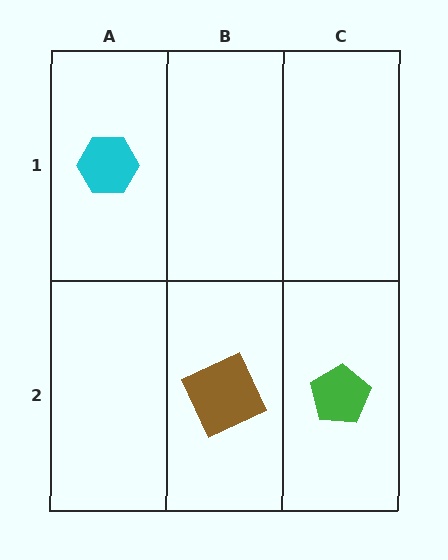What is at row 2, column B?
A brown square.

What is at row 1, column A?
A cyan hexagon.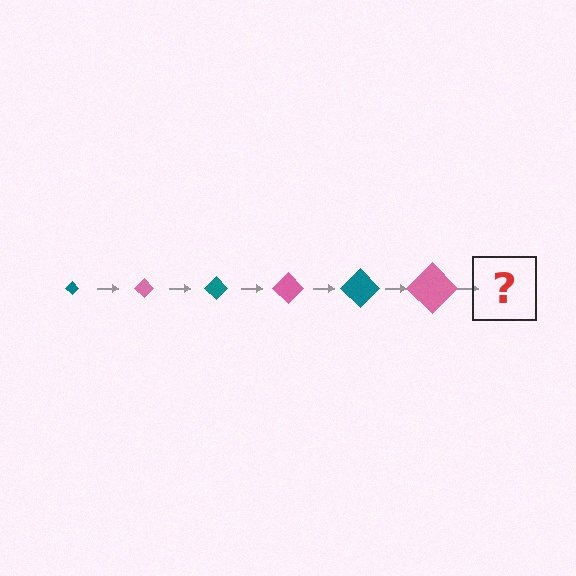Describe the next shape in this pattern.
It should be a teal diamond, larger than the previous one.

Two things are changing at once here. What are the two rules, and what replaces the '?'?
The two rules are that the diamond grows larger each step and the color cycles through teal and pink. The '?' should be a teal diamond, larger than the previous one.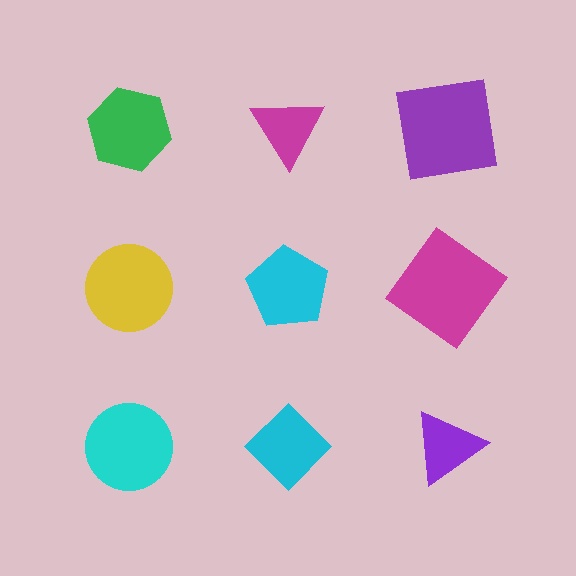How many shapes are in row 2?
3 shapes.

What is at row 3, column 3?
A purple triangle.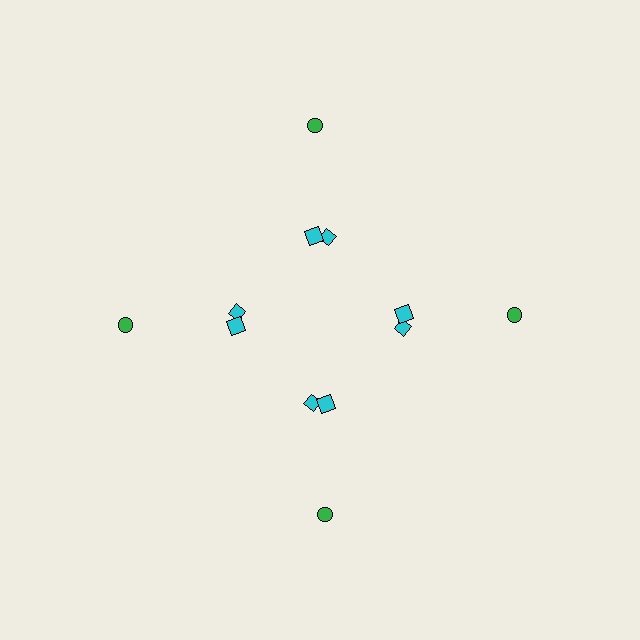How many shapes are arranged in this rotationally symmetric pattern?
There are 12 shapes, arranged in 4 groups of 3.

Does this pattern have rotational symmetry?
Yes, this pattern has 4-fold rotational symmetry. It looks the same after rotating 90 degrees around the center.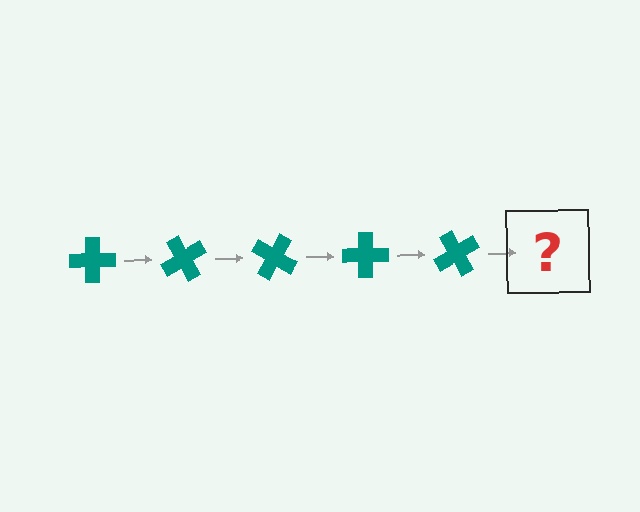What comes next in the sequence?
The next element should be a teal cross rotated 300 degrees.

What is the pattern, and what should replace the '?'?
The pattern is that the cross rotates 60 degrees each step. The '?' should be a teal cross rotated 300 degrees.